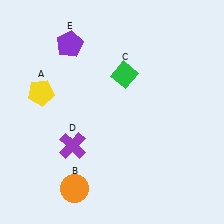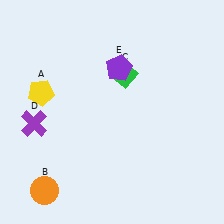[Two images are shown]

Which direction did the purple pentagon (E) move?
The purple pentagon (E) moved right.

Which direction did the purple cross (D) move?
The purple cross (D) moved left.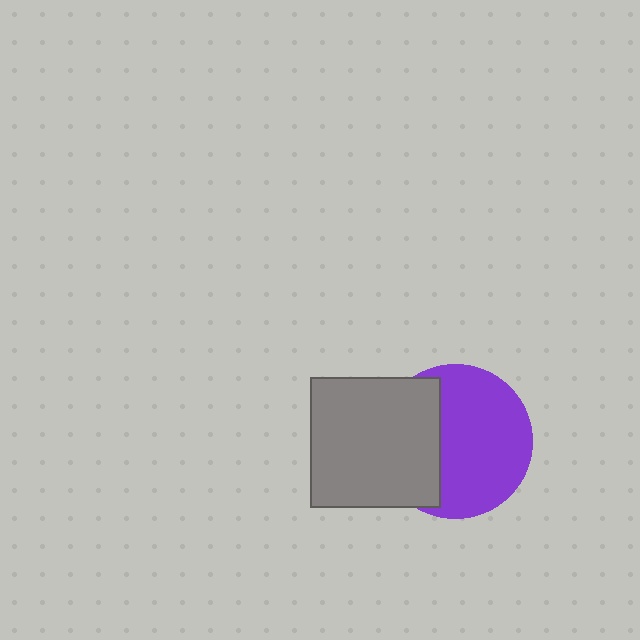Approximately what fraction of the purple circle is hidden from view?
Roughly 37% of the purple circle is hidden behind the gray square.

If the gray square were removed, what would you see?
You would see the complete purple circle.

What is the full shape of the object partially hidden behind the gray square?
The partially hidden object is a purple circle.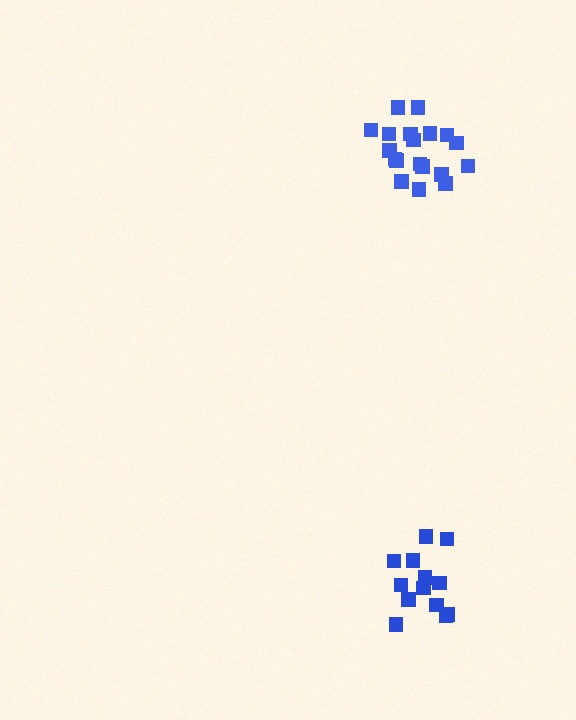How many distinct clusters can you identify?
There are 2 distinct clusters.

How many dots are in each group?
Group 1: 13 dots, Group 2: 19 dots (32 total).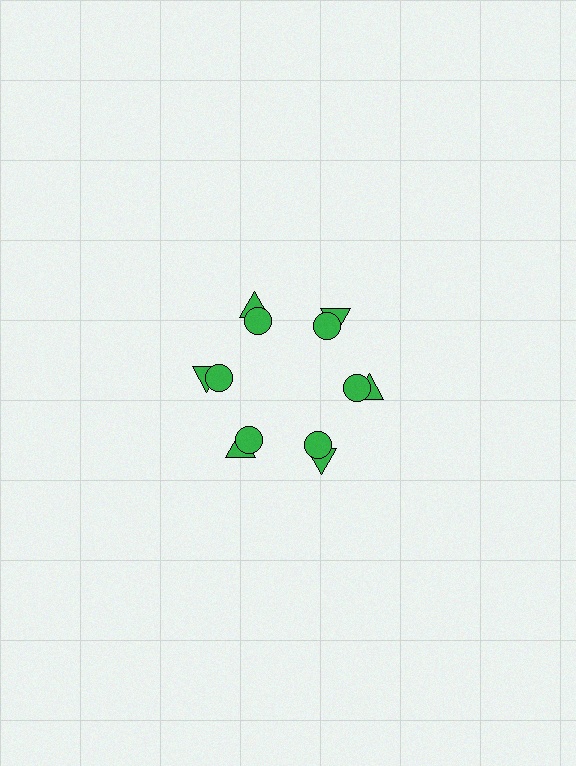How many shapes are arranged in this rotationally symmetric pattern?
There are 12 shapes, arranged in 6 groups of 2.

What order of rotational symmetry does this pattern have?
This pattern has 6-fold rotational symmetry.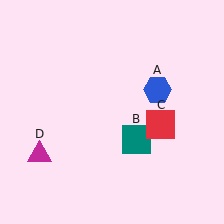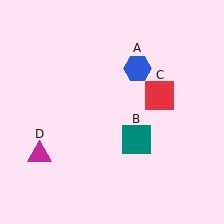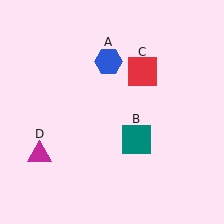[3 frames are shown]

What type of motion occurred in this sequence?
The blue hexagon (object A), red square (object C) rotated counterclockwise around the center of the scene.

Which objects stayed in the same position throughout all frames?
Teal square (object B) and magenta triangle (object D) remained stationary.